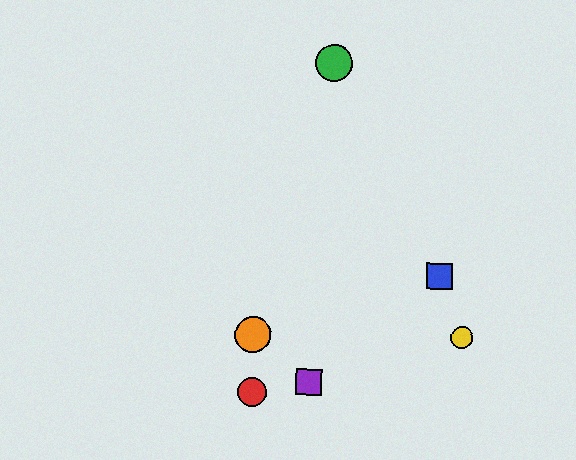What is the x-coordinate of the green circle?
The green circle is at x≈334.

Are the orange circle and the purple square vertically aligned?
No, the orange circle is at x≈253 and the purple square is at x≈309.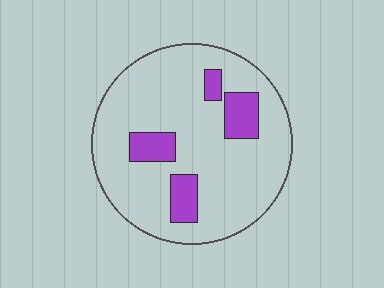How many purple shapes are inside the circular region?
4.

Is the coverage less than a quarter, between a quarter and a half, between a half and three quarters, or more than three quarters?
Less than a quarter.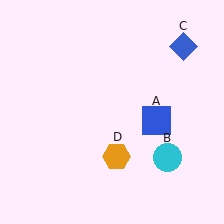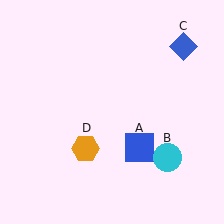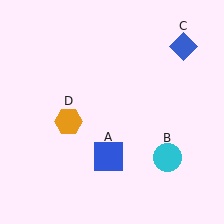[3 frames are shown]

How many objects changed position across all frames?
2 objects changed position: blue square (object A), orange hexagon (object D).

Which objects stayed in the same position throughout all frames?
Cyan circle (object B) and blue diamond (object C) remained stationary.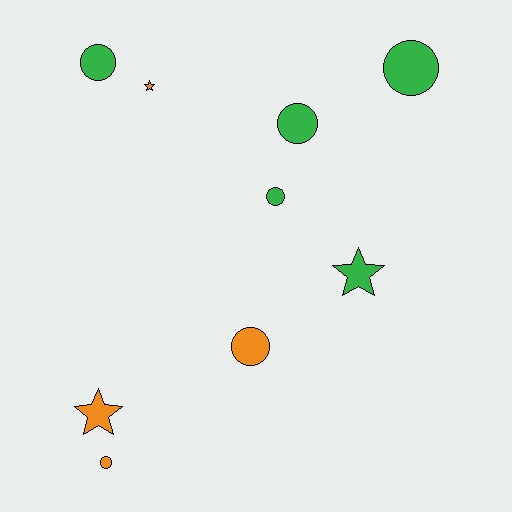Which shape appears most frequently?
Circle, with 6 objects.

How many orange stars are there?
There are 2 orange stars.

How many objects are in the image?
There are 9 objects.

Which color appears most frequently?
Green, with 5 objects.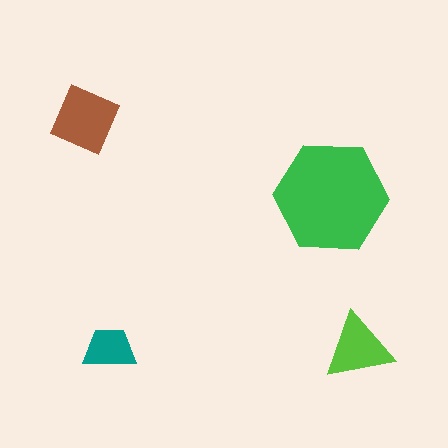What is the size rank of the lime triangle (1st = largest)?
3rd.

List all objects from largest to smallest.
The green hexagon, the brown diamond, the lime triangle, the teal trapezoid.